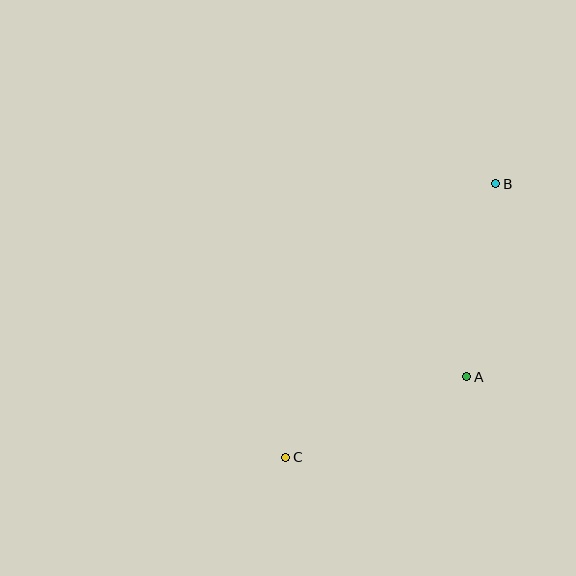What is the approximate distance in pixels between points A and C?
The distance between A and C is approximately 198 pixels.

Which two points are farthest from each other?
Points B and C are farthest from each other.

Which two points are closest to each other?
Points A and B are closest to each other.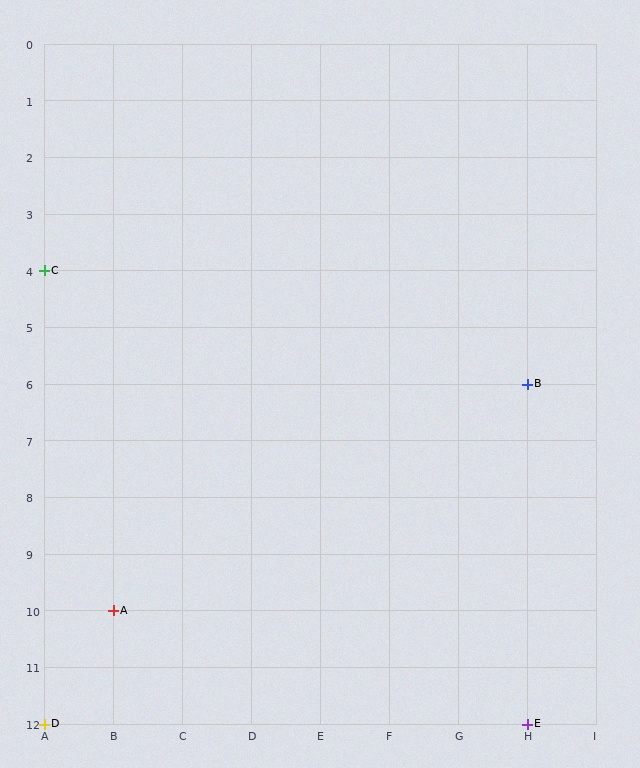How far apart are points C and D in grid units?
Points C and D are 8 rows apart.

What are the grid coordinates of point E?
Point E is at grid coordinates (H, 12).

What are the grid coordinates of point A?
Point A is at grid coordinates (B, 10).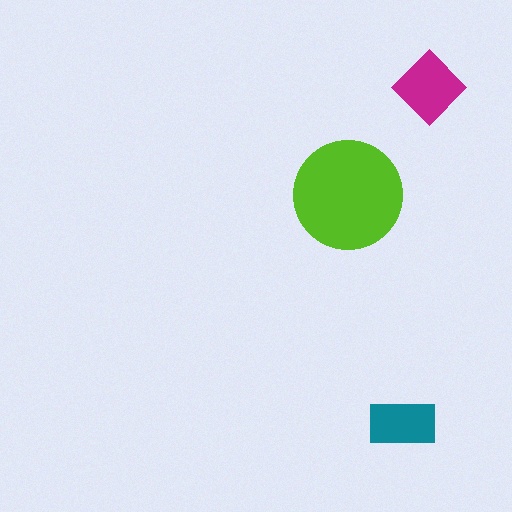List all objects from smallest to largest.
The teal rectangle, the magenta diamond, the lime circle.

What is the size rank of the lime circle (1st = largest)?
1st.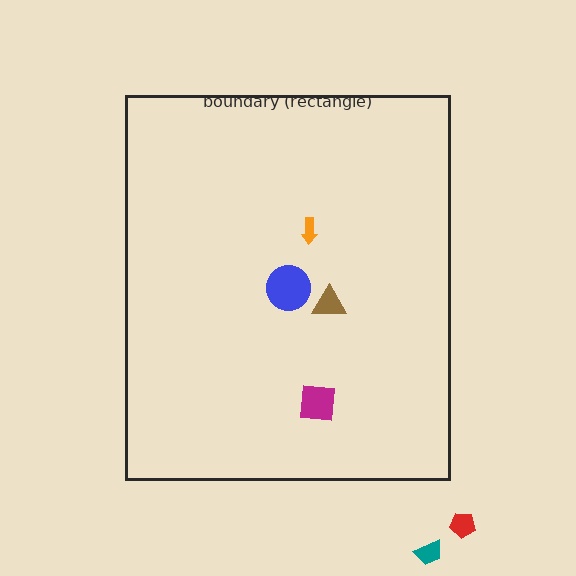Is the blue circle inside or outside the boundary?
Inside.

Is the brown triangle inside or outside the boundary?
Inside.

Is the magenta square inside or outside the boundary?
Inside.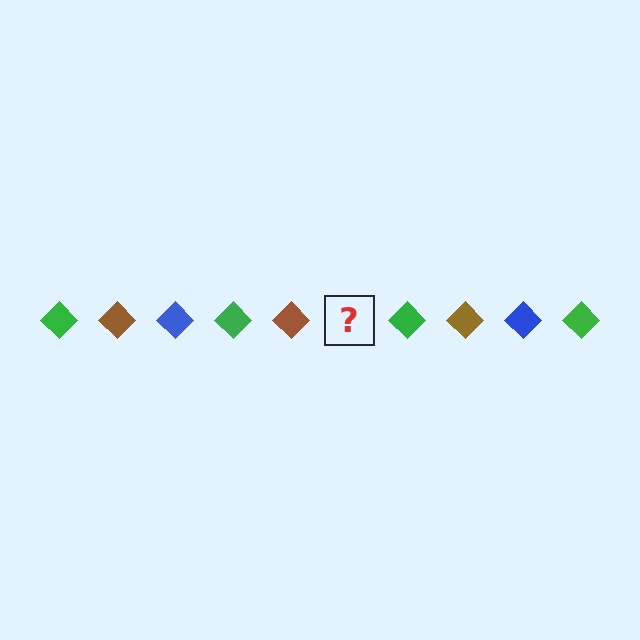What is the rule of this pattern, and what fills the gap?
The rule is that the pattern cycles through green, brown, blue diamonds. The gap should be filled with a blue diamond.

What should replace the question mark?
The question mark should be replaced with a blue diamond.